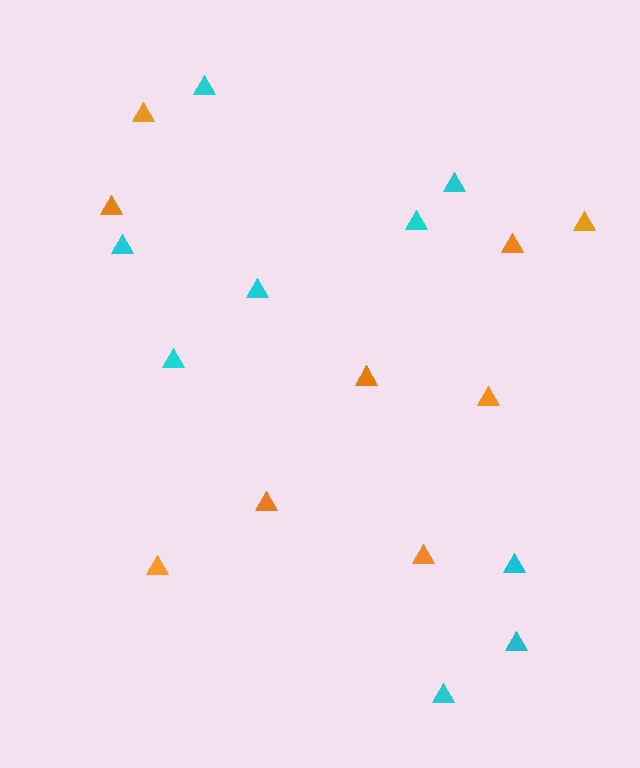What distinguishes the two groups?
There are 2 groups: one group of orange triangles (9) and one group of cyan triangles (9).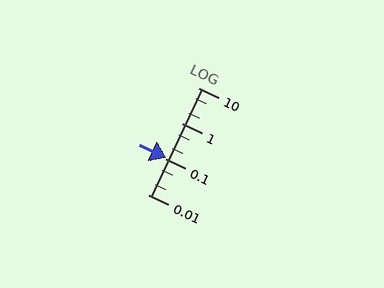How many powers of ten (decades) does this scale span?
The scale spans 3 decades, from 0.01 to 10.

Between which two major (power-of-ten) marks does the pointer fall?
The pointer is between 0.1 and 1.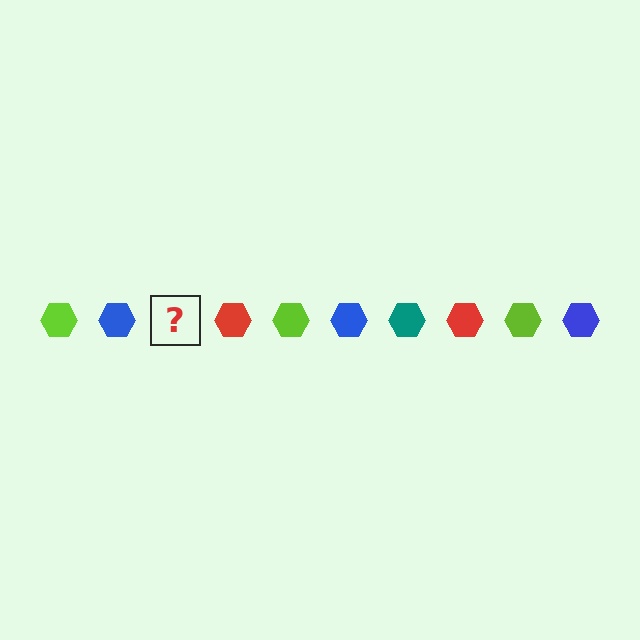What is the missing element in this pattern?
The missing element is a teal hexagon.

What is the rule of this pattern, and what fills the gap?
The rule is that the pattern cycles through lime, blue, teal, red hexagons. The gap should be filled with a teal hexagon.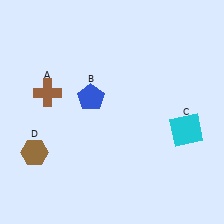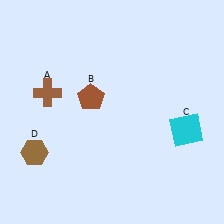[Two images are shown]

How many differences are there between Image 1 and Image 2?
There is 1 difference between the two images.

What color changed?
The pentagon (B) changed from blue in Image 1 to brown in Image 2.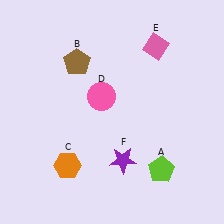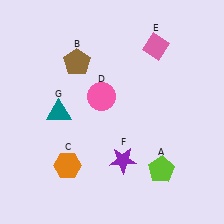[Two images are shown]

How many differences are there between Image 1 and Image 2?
There is 1 difference between the two images.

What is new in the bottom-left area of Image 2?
A teal triangle (G) was added in the bottom-left area of Image 2.